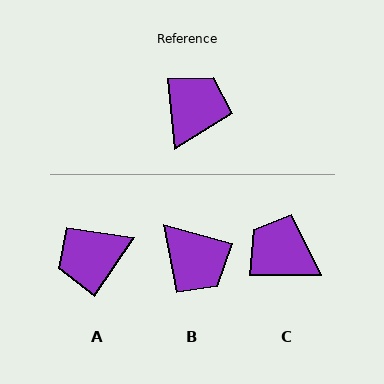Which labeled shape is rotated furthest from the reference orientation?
A, about 140 degrees away.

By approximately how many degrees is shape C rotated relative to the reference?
Approximately 84 degrees counter-clockwise.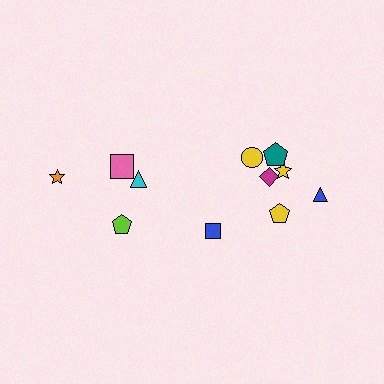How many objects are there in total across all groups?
There are 11 objects.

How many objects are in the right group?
There are 7 objects.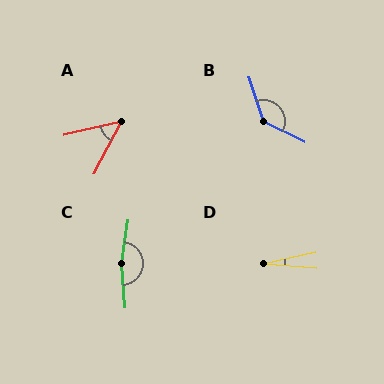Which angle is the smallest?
D, at approximately 17 degrees.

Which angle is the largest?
C, at approximately 167 degrees.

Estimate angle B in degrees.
Approximately 134 degrees.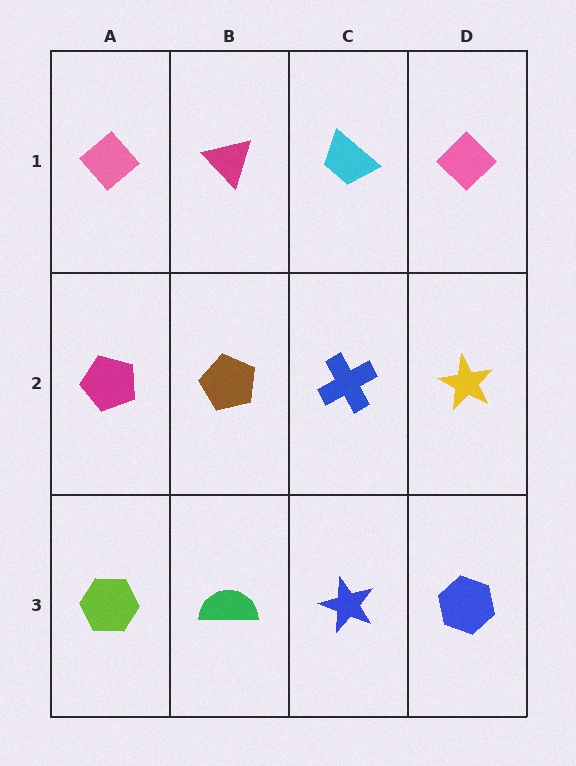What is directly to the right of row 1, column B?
A cyan trapezoid.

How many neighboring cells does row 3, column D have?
2.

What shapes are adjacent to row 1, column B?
A brown pentagon (row 2, column B), a pink diamond (row 1, column A), a cyan trapezoid (row 1, column C).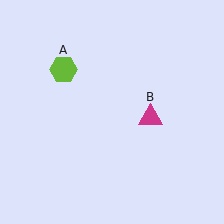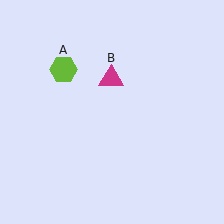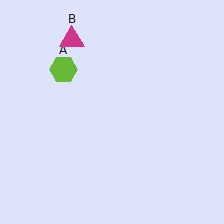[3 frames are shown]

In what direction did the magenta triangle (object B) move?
The magenta triangle (object B) moved up and to the left.